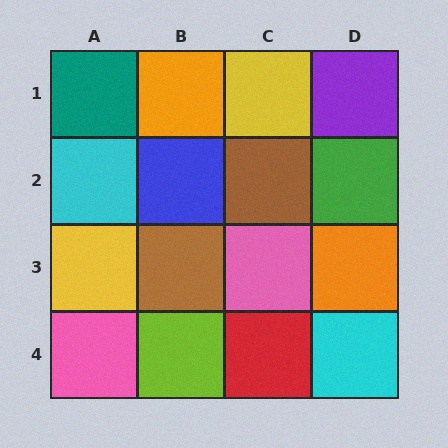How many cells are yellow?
2 cells are yellow.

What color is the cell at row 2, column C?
Brown.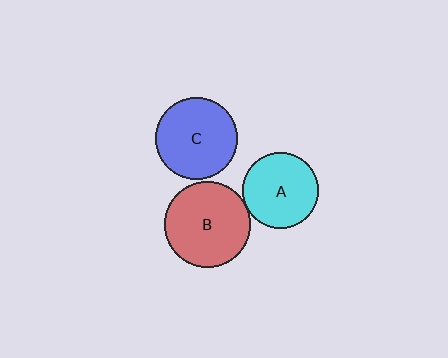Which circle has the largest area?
Circle B (red).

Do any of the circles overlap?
No, none of the circles overlap.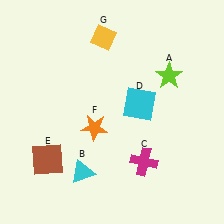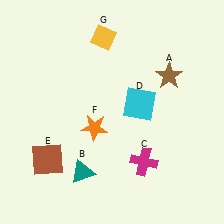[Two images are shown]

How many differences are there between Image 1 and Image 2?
There are 2 differences between the two images.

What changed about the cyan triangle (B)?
In Image 1, B is cyan. In Image 2, it changed to teal.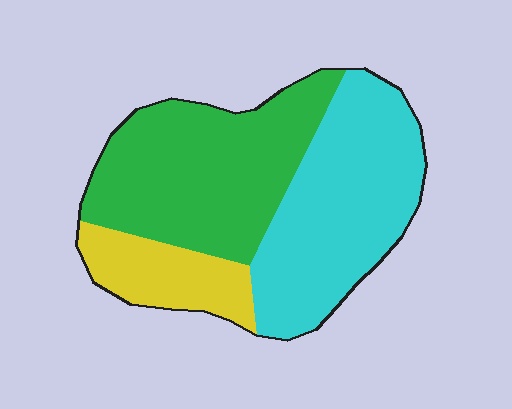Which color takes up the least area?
Yellow, at roughly 15%.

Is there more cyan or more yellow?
Cyan.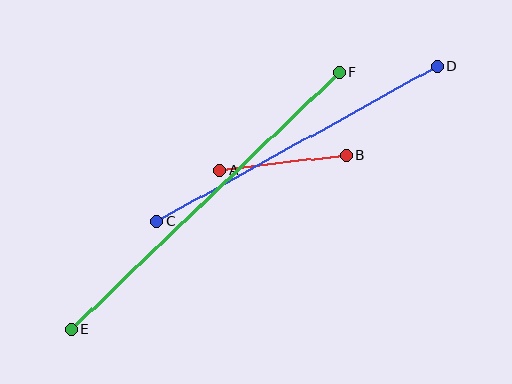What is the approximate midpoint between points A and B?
The midpoint is at approximately (283, 162) pixels.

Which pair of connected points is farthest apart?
Points E and F are farthest apart.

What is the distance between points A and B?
The distance is approximately 128 pixels.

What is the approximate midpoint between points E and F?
The midpoint is at approximately (205, 201) pixels.